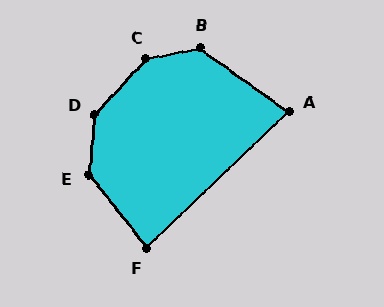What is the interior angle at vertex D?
Approximately 142 degrees (obtuse).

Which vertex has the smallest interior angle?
A, at approximately 80 degrees.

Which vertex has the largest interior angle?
C, at approximately 144 degrees.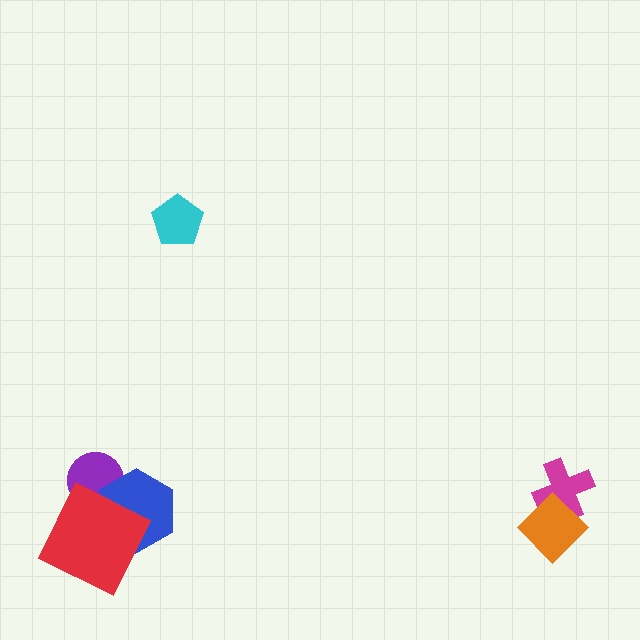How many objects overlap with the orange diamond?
1 object overlaps with the orange diamond.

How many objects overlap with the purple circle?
2 objects overlap with the purple circle.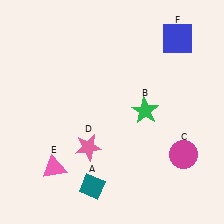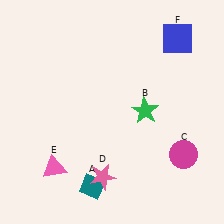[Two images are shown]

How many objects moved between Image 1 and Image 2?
1 object moved between the two images.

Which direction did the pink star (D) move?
The pink star (D) moved down.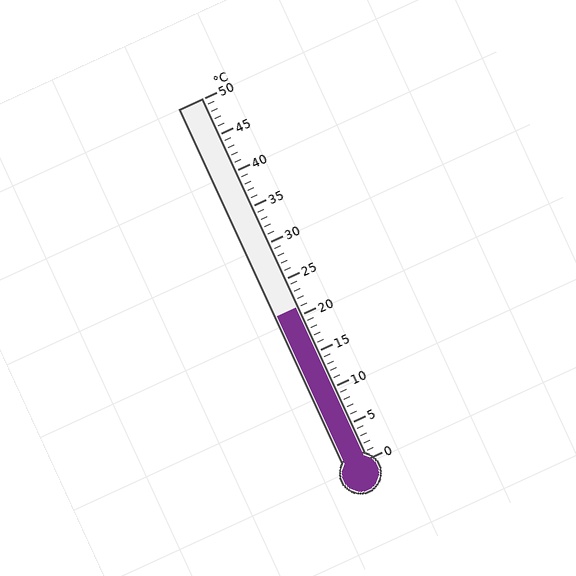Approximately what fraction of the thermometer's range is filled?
The thermometer is filled to approximately 40% of its range.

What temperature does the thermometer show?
The thermometer shows approximately 21°C.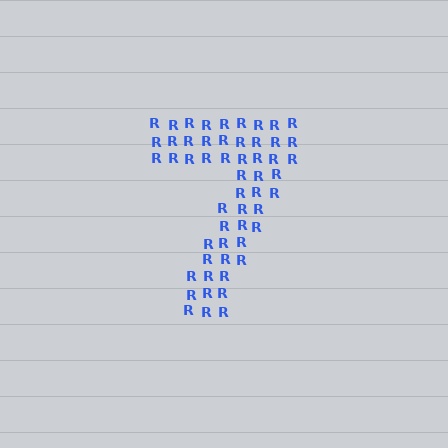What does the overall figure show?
The overall figure shows the digit 7.